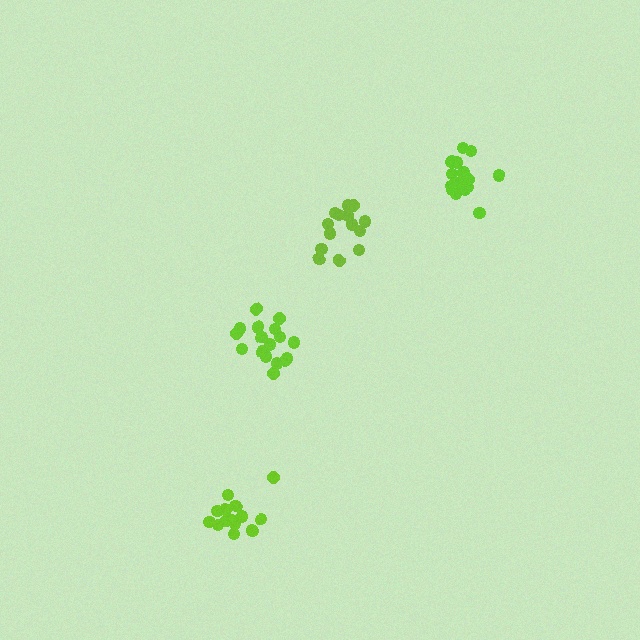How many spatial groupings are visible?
There are 4 spatial groupings.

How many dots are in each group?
Group 1: 14 dots, Group 2: 18 dots, Group 3: 15 dots, Group 4: 17 dots (64 total).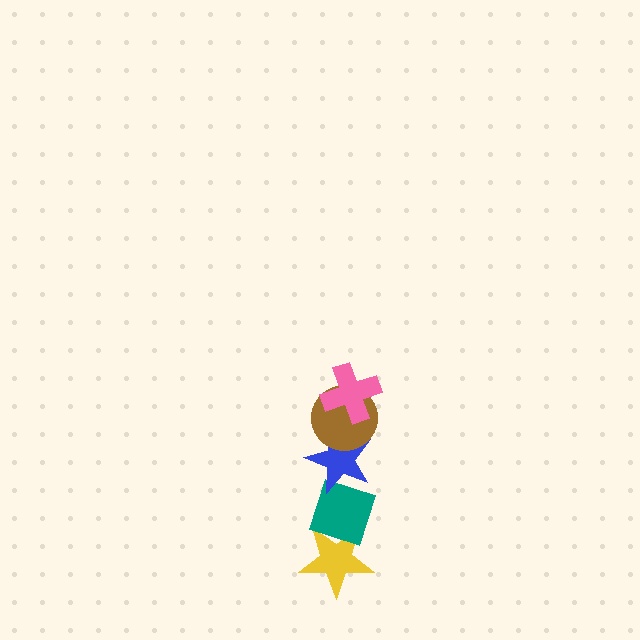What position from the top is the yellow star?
The yellow star is 5th from the top.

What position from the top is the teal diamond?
The teal diamond is 4th from the top.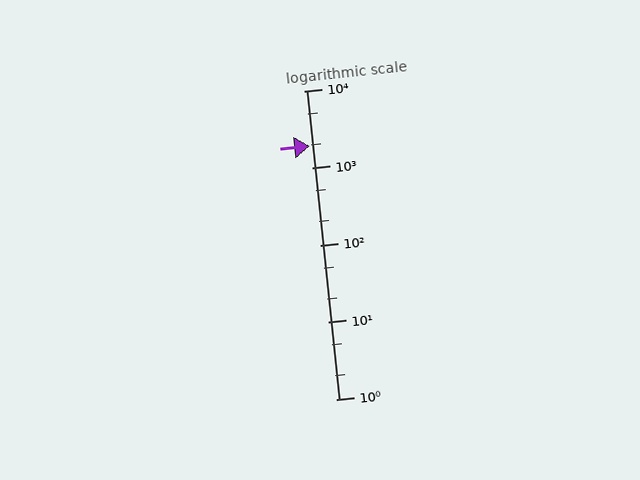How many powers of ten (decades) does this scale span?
The scale spans 4 decades, from 1 to 10000.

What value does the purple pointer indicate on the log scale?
The pointer indicates approximately 1900.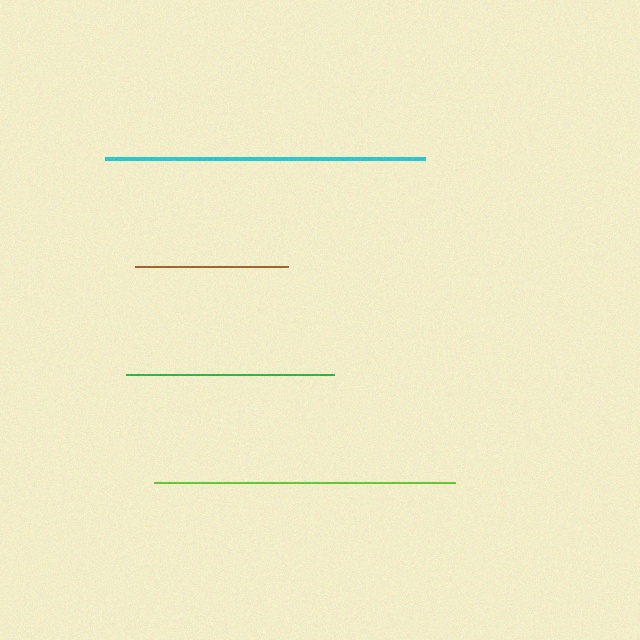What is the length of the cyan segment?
The cyan segment is approximately 320 pixels long.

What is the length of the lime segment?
The lime segment is approximately 302 pixels long.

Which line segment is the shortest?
The brown line is the shortest at approximately 153 pixels.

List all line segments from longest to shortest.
From longest to shortest: cyan, lime, green, brown.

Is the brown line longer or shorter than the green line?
The green line is longer than the brown line.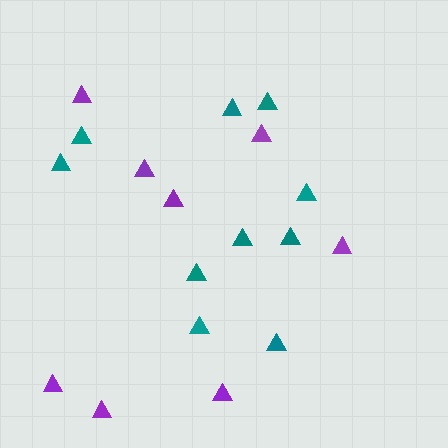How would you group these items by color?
There are 2 groups: one group of teal triangles (10) and one group of purple triangles (8).